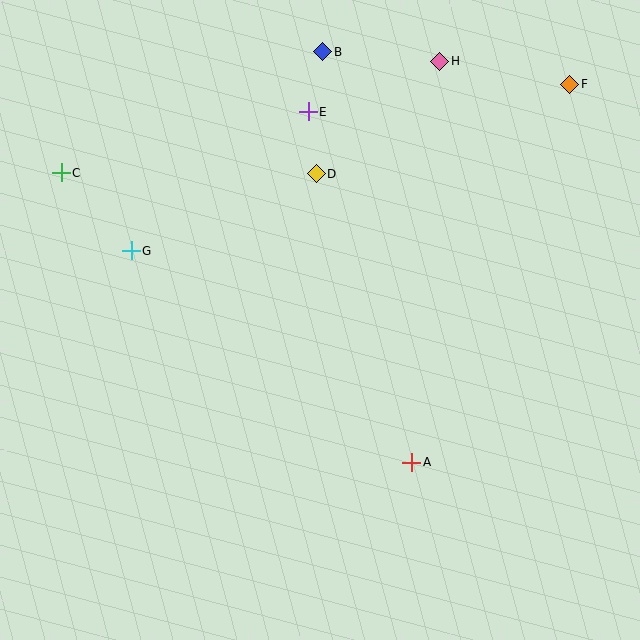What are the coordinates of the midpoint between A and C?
The midpoint between A and C is at (237, 317).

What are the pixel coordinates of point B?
Point B is at (323, 52).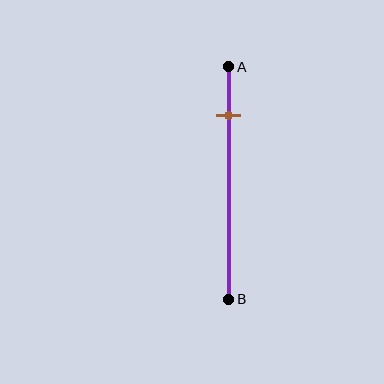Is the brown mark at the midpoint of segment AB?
No, the mark is at about 20% from A, not at the 50% midpoint.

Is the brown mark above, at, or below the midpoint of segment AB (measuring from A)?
The brown mark is above the midpoint of segment AB.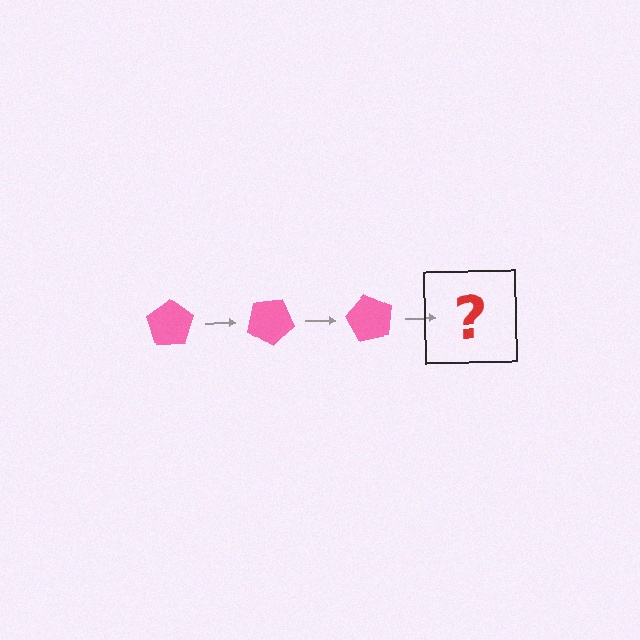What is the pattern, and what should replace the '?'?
The pattern is that the pentagon rotates 30 degrees each step. The '?' should be a pink pentagon rotated 90 degrees.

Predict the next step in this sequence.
The next step is a pink pentagon rotated 90 degrees.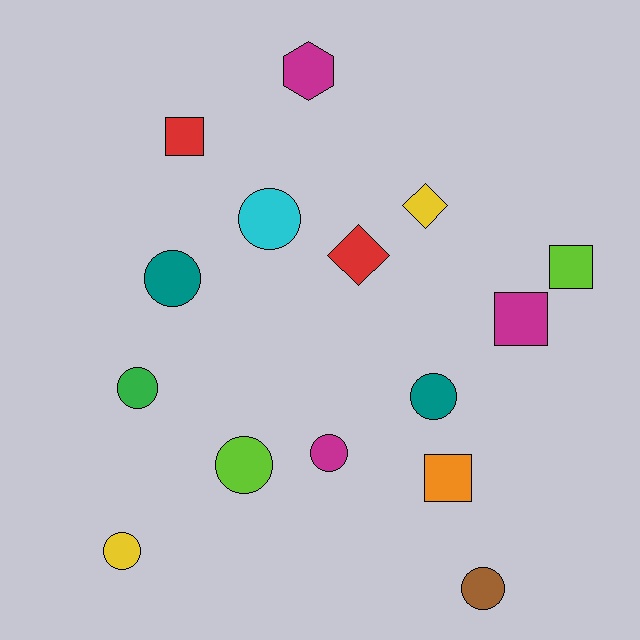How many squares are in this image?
There are 4 squares.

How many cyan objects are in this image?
There is 1 cyan object.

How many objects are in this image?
There are 15 objects.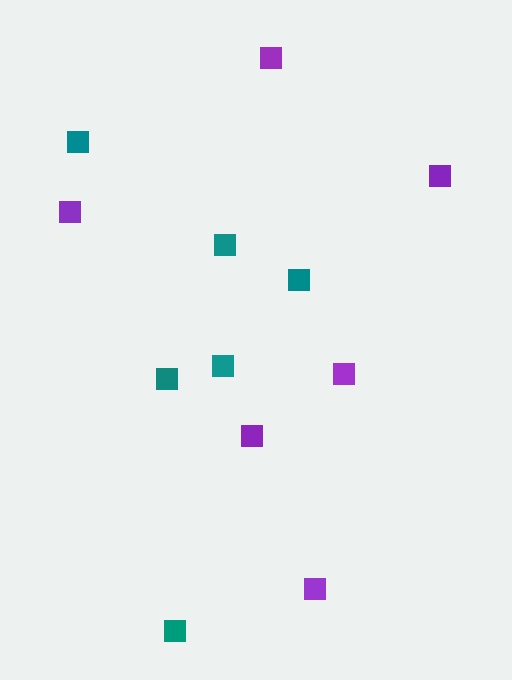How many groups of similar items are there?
There are 2 groups: one group of teal squares (6) and one group of purple squares (6).